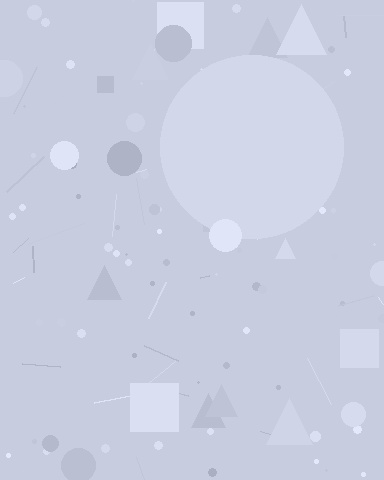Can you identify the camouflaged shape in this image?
The camouflaged shape is a circle.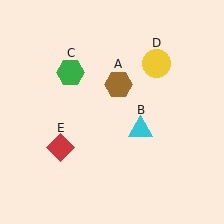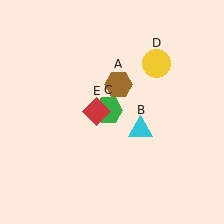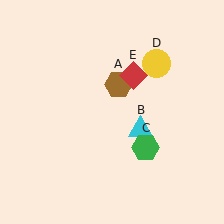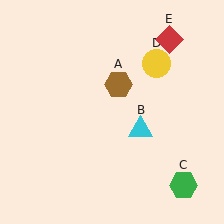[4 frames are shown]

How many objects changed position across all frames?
2 objects changed position: green hexagon (object C), red diamond (object E).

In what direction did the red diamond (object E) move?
The red diamond (object E) moved up and to the right.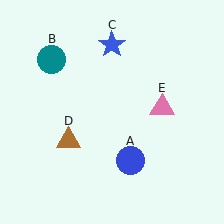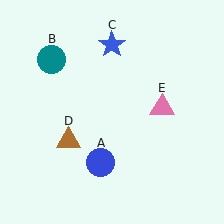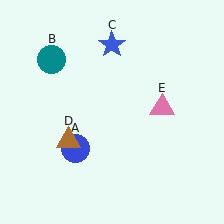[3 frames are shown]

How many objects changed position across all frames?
1 object changed position: blue circle (object A).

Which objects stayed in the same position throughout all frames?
Teal circle (object B) and blue star (object C) and brown triangle (object D) and pink triangle (object E) remained stationary.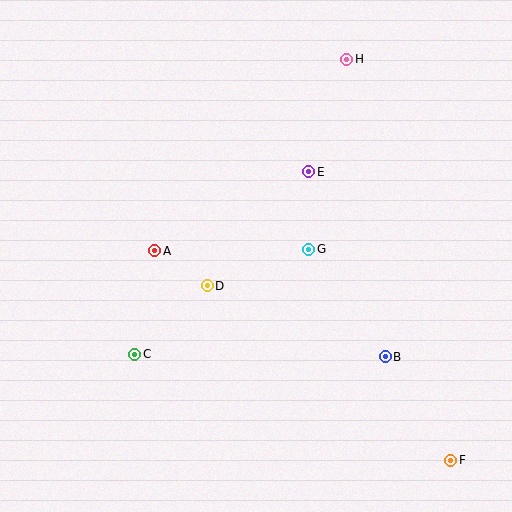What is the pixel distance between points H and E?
The distance between H and E is 119 pixels.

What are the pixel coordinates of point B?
Point B is at (385, 357).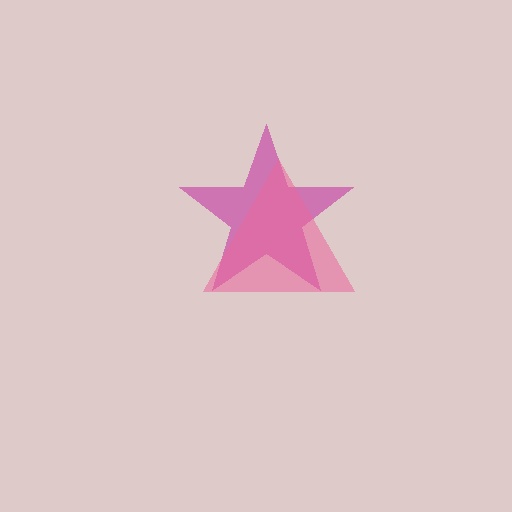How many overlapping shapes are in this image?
There are 2 overlapping shapes in the image.